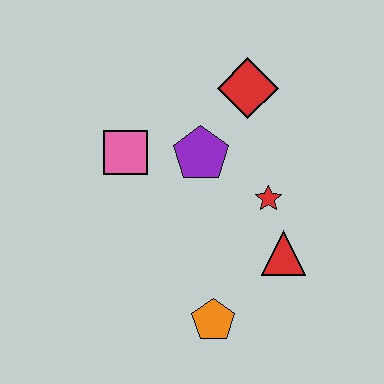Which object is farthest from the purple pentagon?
The orange pentagon is farthest from the purple pentagon.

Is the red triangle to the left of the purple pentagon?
No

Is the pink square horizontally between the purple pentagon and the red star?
No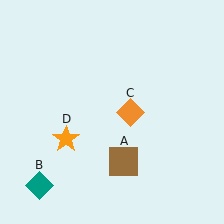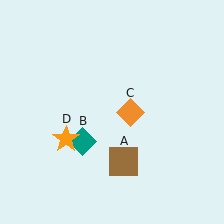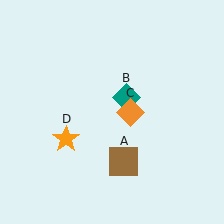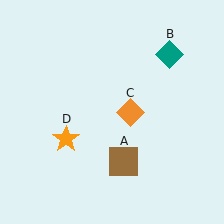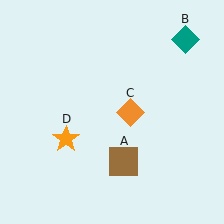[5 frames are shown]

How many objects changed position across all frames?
1 object changed position: teal diamond (object B).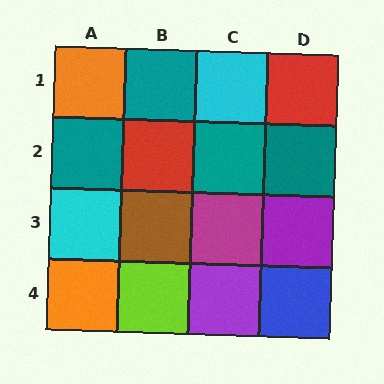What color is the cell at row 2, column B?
Red.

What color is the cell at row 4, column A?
Orange.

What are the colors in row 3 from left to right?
Cyan, brown, magenta, purple.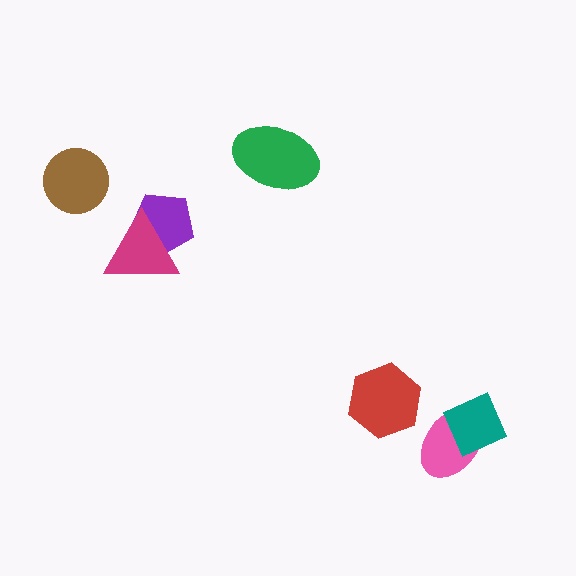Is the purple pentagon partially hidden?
Yes, it is partially covered by another shape.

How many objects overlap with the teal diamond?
1 object overlaps with the teal diamond.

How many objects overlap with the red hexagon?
0 objects overlap with the red hexagon.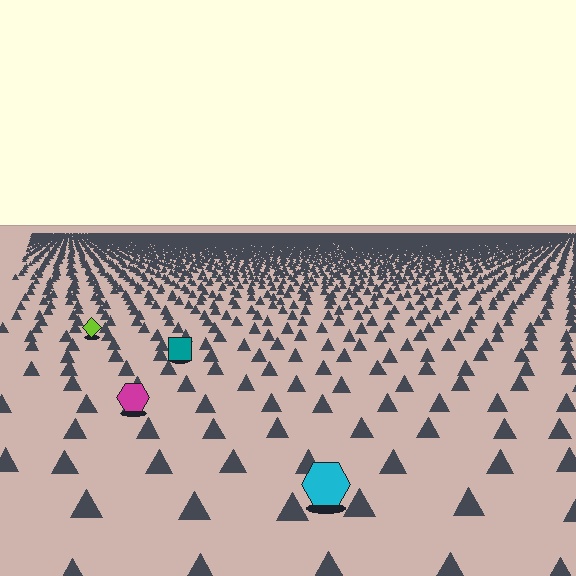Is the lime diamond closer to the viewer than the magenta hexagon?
No. The magenta hexagon is closer — you can tell from the texture gradient: the ground texture is coarser near it.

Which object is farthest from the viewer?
The lime diamond is farthest from the viewer. It appears smaller and the ground texture around it is denser.